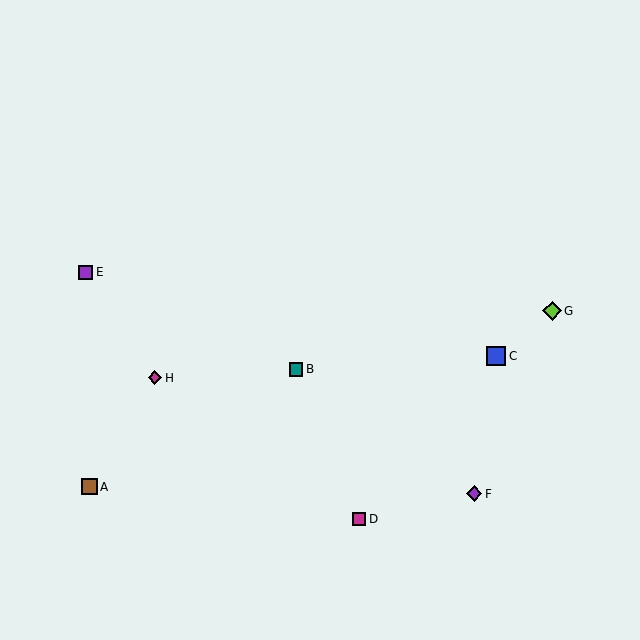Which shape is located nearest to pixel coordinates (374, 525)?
The magenta square (labeled D) at (359, 519) is nearest to that location.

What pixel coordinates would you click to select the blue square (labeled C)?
Click at (496, 356) to select the blue square C.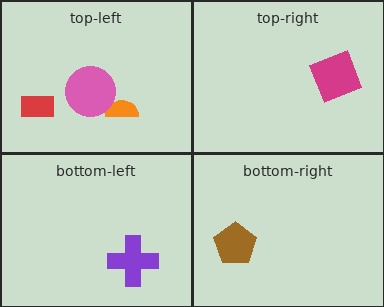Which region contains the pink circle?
The top-left region.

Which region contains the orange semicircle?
The top-left region.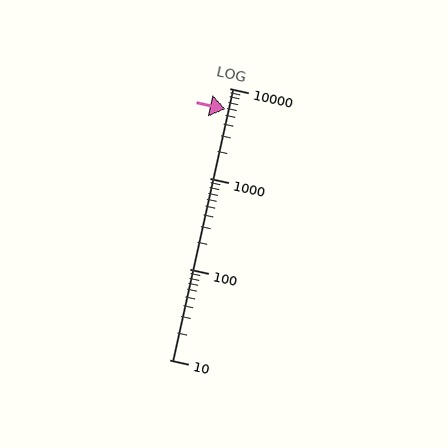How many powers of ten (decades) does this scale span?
The scale spans 3 decades, from 10 to 10000.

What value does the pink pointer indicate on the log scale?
The pointer indicates approximately 5900.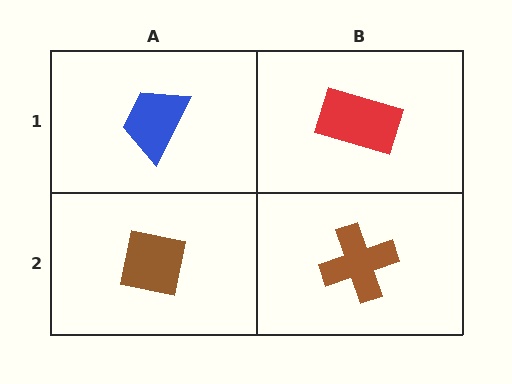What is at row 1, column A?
A blue trapezoid.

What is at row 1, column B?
A red rectangle.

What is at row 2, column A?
A brown square.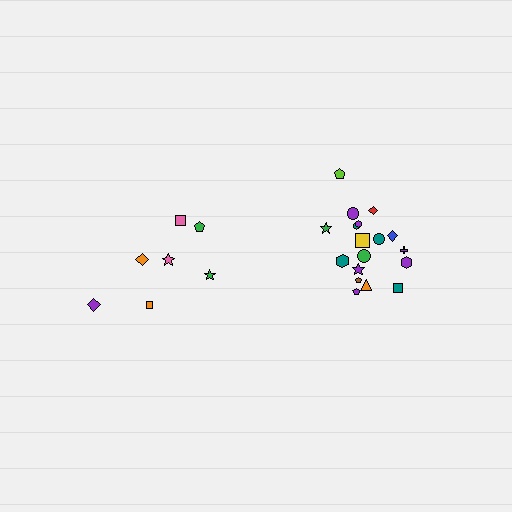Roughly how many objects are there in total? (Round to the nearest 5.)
Roughly 25 objects in total.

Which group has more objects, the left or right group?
The right group.